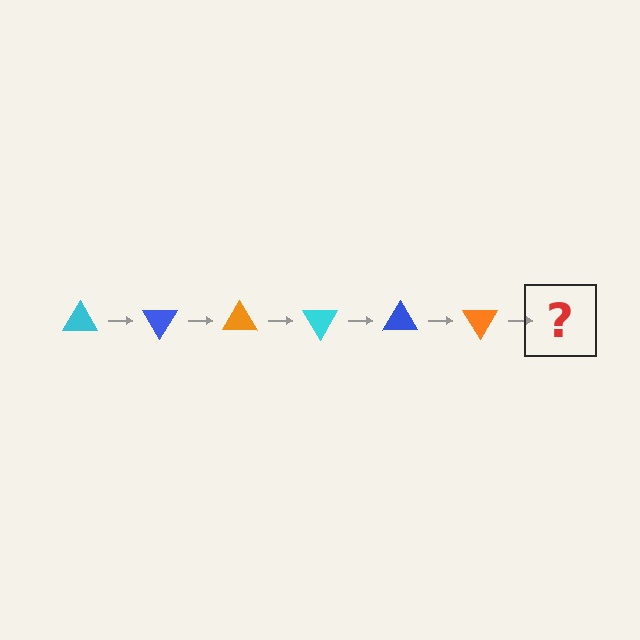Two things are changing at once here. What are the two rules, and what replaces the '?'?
The two rules are that it rotates 60 degrees each step and the color cycles through cyan, blue, and orange. The '?' should be a cyan triangle, rotated 360 degrees from the start.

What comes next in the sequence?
The next element should be a cyan triangle, rotated 360 degrees from the start.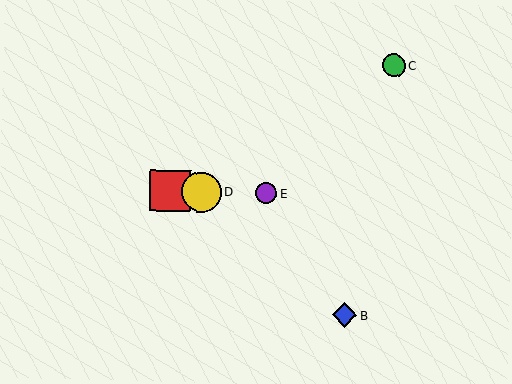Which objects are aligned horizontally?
Objects A, D, E are aligned horizontally.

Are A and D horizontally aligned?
Yes, both are at y≈191.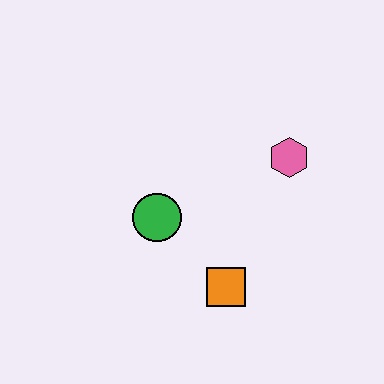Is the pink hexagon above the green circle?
Yes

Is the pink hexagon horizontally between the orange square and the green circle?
No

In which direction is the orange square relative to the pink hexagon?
The orange square is below the pink hexagon.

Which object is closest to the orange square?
The green circle is closest to the orange square.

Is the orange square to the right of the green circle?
Yes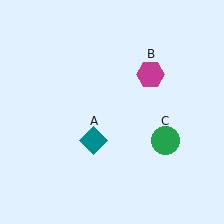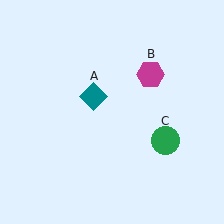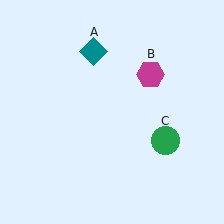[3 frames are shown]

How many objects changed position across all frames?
1 object changed position: teal diamond (object A).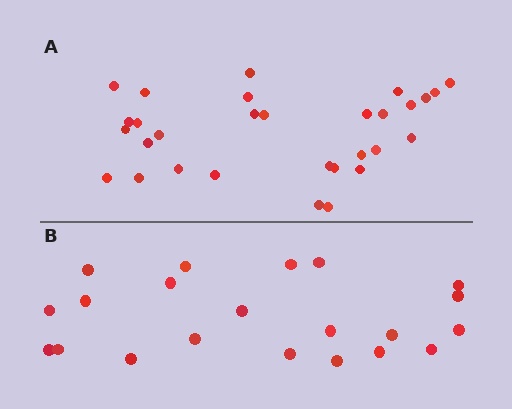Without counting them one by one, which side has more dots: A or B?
Region A (the top region) has more dots.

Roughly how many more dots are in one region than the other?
Region A has roughly 8 or so more dots than region B.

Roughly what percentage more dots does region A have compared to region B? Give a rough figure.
About 45% more.